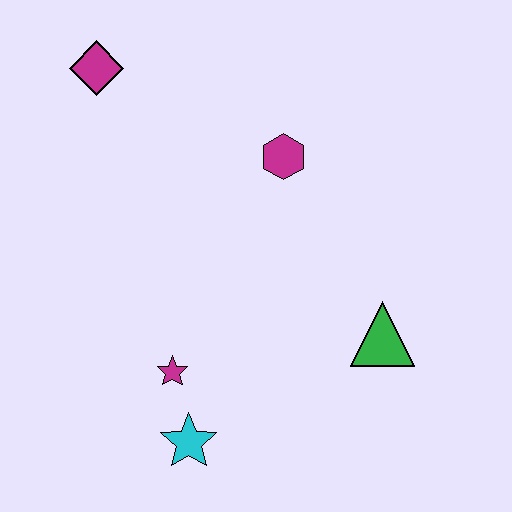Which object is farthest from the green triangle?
The magenta diamond is farthest from the green triangle.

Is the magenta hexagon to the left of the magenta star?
No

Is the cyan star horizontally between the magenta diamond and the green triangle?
Yes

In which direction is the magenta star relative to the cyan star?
The magenta star is above the cyan star.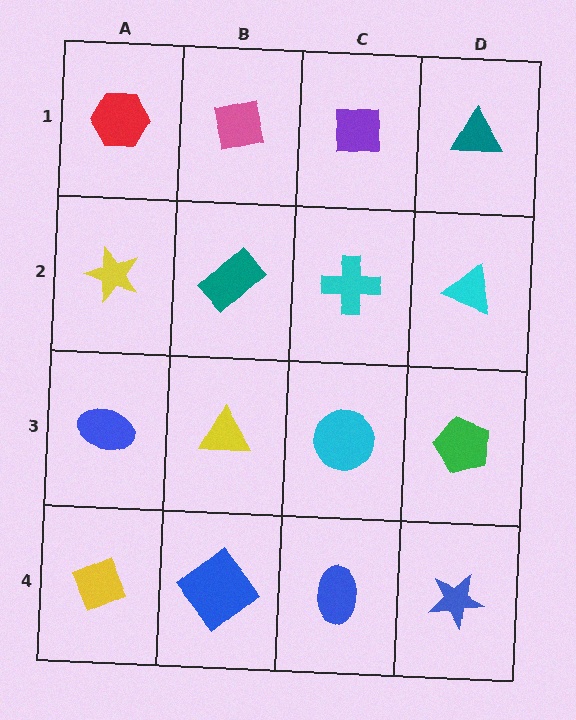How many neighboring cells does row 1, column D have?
2.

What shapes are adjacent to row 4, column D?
A green pentagon (row 3, column D), a blue ellipse (row 4, column C).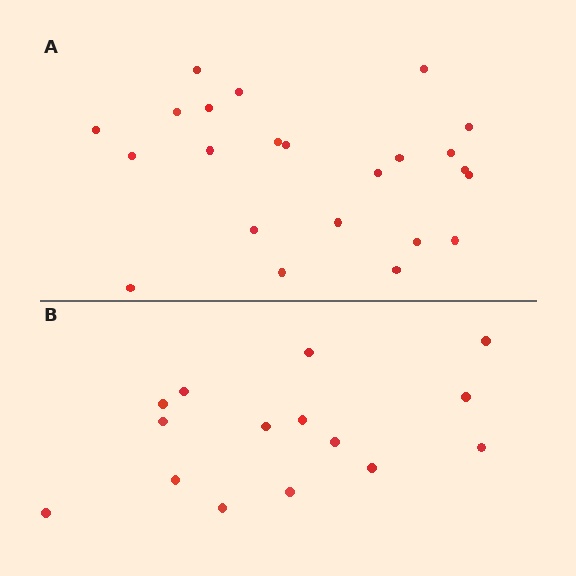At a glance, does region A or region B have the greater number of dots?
Region A (the top region) has more dots.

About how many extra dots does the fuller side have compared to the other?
Region A has roughly 8 or so more dots than region B.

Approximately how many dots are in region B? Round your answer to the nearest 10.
About 20 dots. (The exact count is 15, which rounds to 20.)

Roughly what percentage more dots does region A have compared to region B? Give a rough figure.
About 55% more.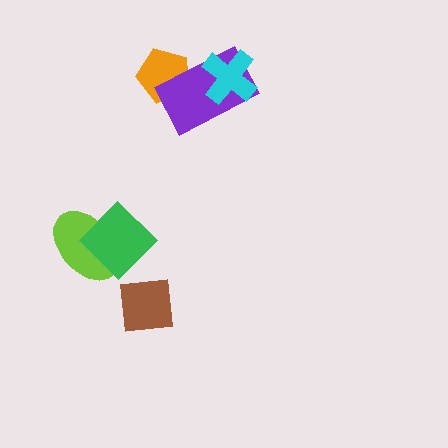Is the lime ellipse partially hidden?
Yes, it is partially covered by another shape.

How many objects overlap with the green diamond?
1 object overlaps with the green diamond.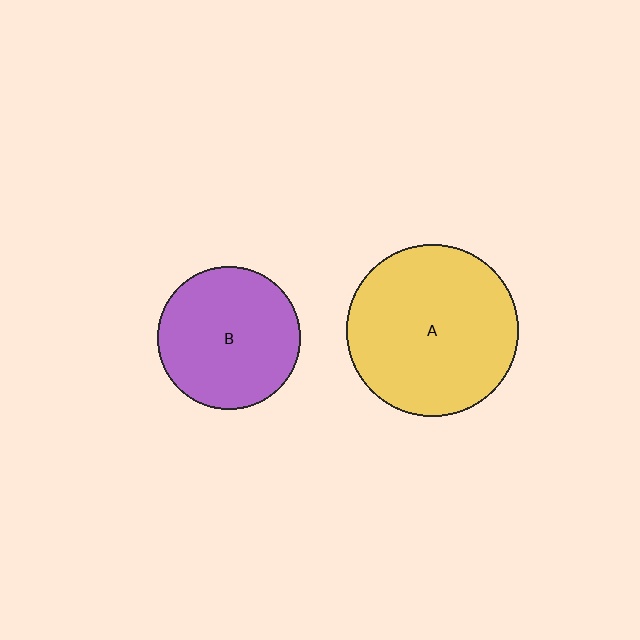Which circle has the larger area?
Circle A (yellow).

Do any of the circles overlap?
No, none of the circles overlap.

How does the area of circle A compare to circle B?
Approximately 1.4 times.